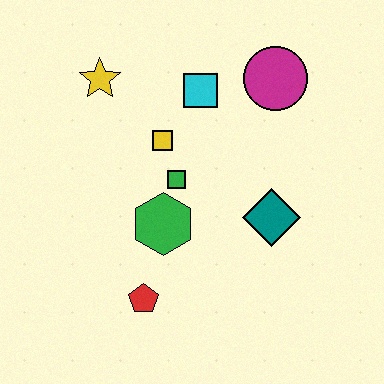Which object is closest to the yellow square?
The green square is closest to the yellow square.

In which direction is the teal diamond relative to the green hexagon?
The teal diamond is to the right of the green hexagon.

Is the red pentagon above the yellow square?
No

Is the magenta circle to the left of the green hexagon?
No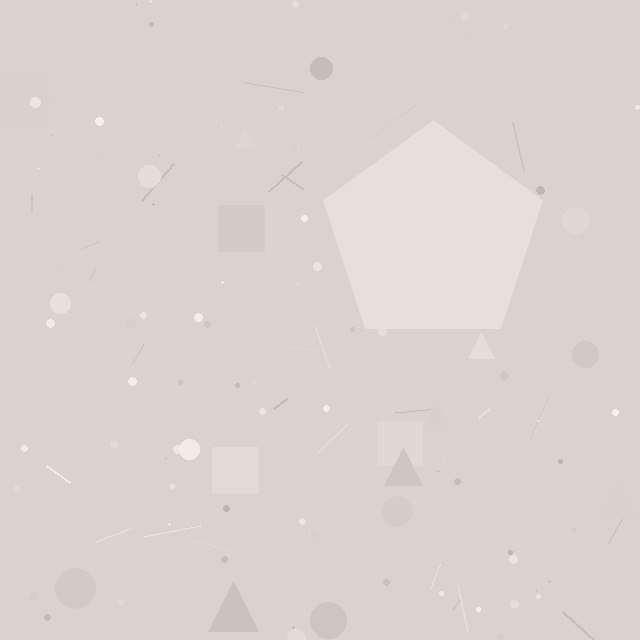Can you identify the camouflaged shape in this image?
The camouflaged shape is a pentagon.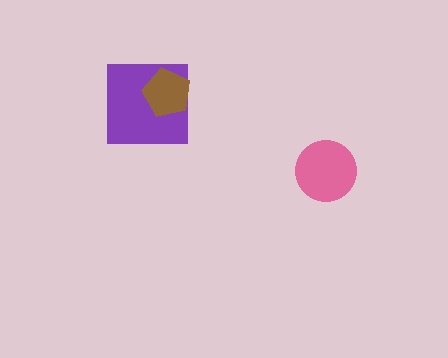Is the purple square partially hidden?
Yes, it is partially covered by another shape.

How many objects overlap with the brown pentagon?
1 object overlaps with the brown pentagon.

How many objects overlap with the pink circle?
0 objects overlap with the pink circle.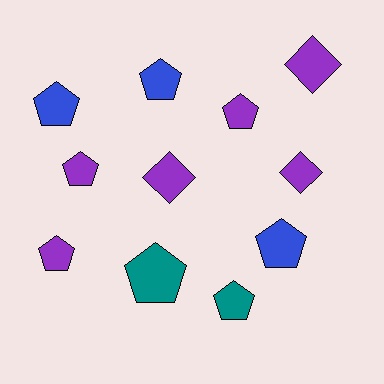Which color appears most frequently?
Purple, with 6 objects.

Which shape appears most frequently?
Pentagon, with 8 objects.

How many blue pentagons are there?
There are 3 blue pentagons.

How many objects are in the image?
There are 11 objects.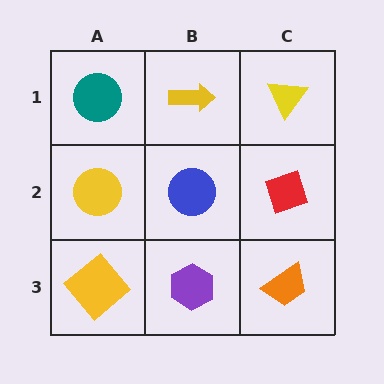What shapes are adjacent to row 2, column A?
A teal circle (row 1, column A), a yellow diamond (row 3, column A), a blue circle (row 2, column B).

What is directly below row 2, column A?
A yellow diamond.